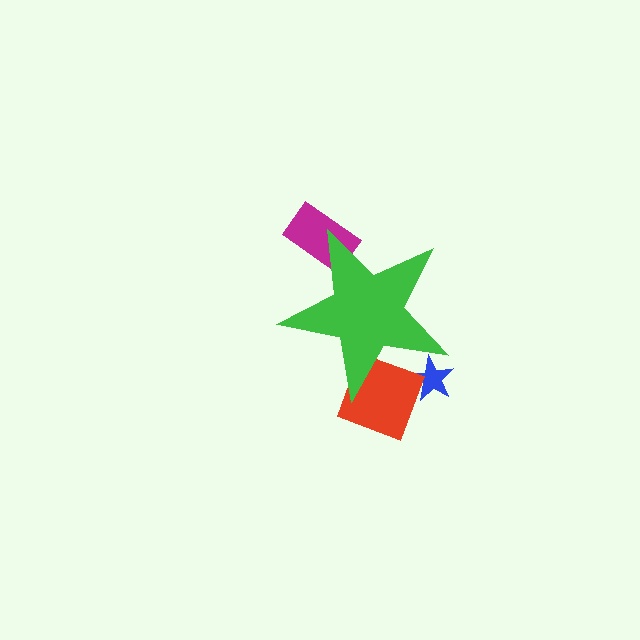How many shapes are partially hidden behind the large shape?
3 shapes are partially hidden.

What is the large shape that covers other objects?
A green star.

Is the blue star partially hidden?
Yes, the blue star is partially hidden behind the green star.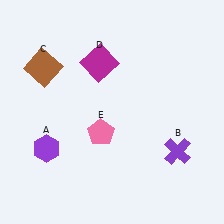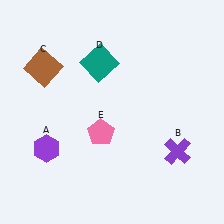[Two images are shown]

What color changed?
The square (D) changed from magenta in Image 1 to teal in Image 2.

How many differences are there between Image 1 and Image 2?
There is 1 difference between the two images.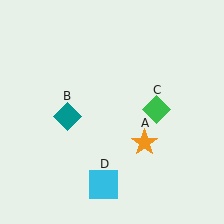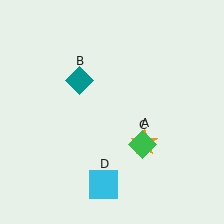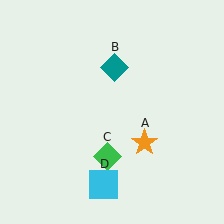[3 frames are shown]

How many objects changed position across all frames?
2 objects changed position: teal diamond (object B), green diamond (object C).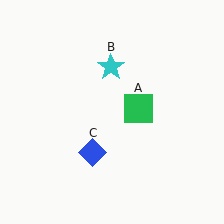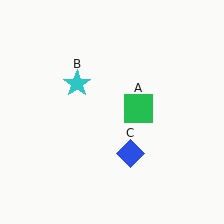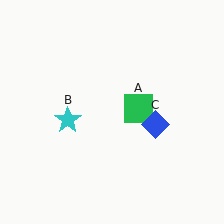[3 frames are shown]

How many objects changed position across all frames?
2 objects changed position: cyan star (object B), blue diamond (object C).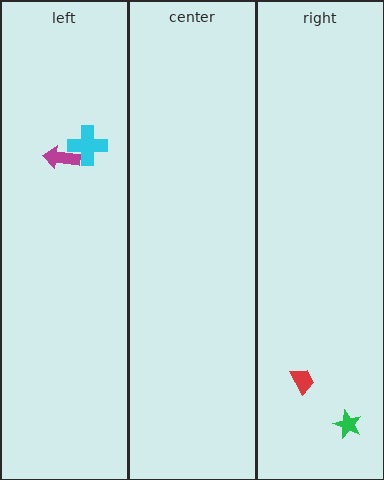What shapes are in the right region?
The green star, the red trapezoid.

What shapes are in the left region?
The cyan cross, the magenta arrow.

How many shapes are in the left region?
2.